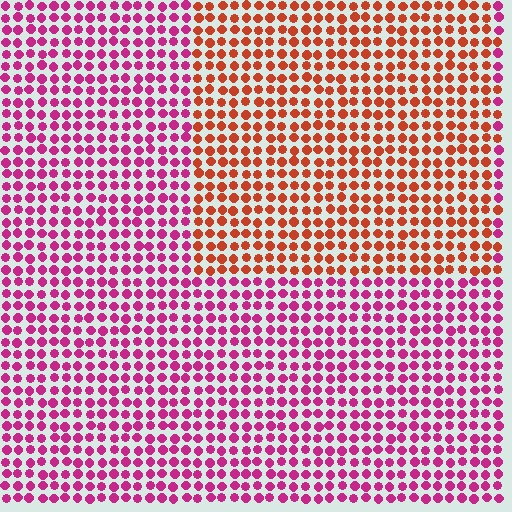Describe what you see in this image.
The image is filled with small magenta elements in a uniform arrangement. A rectangle-shaped region is visible where the elements are tinted to a slightly different hue, forming a subtle color boundary.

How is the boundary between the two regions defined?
The boundary is defined purely by a slight shift in hue (about 47 degrees). Spacing, size, and orientation are identical on both sides.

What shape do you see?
I see a rectangle.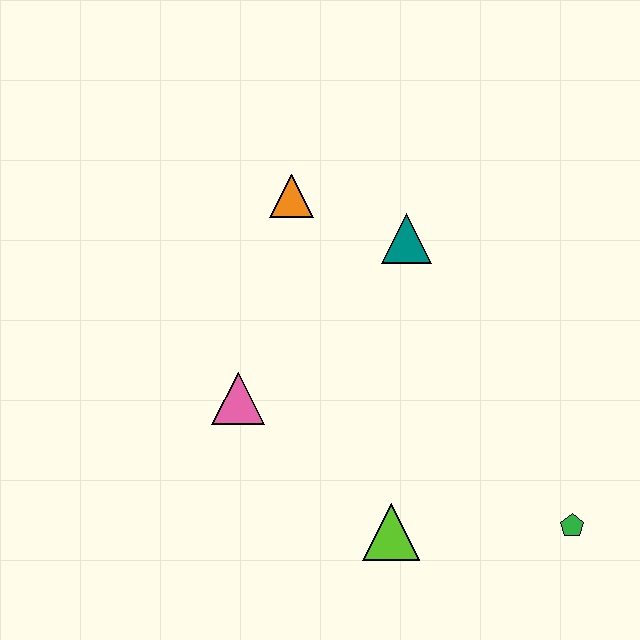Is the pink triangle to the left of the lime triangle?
Yes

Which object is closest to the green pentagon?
The lime triangle is closest to the green pentagon.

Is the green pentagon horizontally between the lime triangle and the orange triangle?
No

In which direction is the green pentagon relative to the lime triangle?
The green pentagon is to the right of the lime triangle.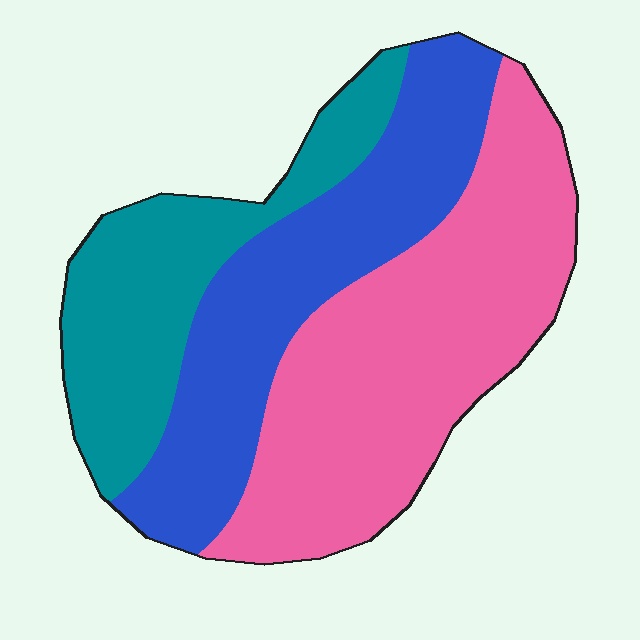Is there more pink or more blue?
Pink.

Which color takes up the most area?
Pink, at roughly 45%.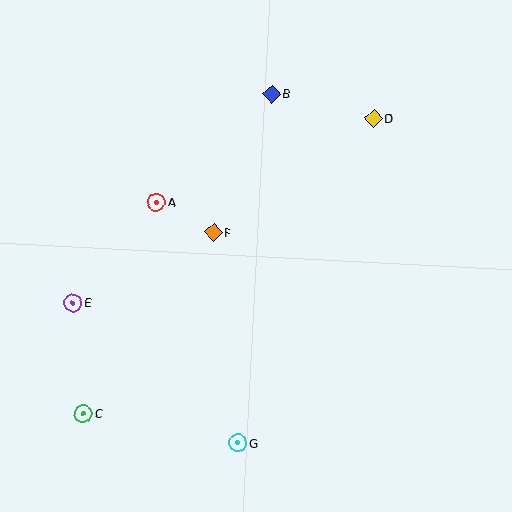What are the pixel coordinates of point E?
Point E is at (73, 303).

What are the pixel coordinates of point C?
Point C is at (83, 414).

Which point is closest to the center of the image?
Point F at (213, 232) is closest to the center.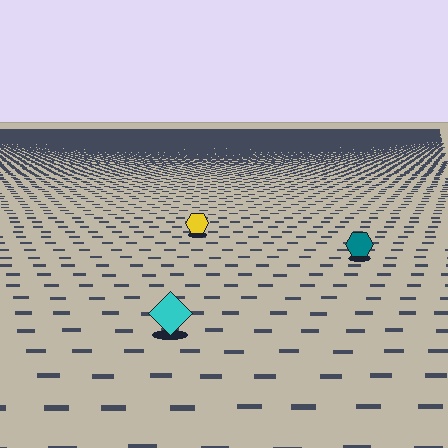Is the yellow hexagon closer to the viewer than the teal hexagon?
No. The teal hexagon is closer — you can tell from the texture gradient: the ground texture is coarser near it.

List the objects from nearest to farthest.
From nearest to farthest: the cyan diamond, the teal hexagon, the yellow hexagon.